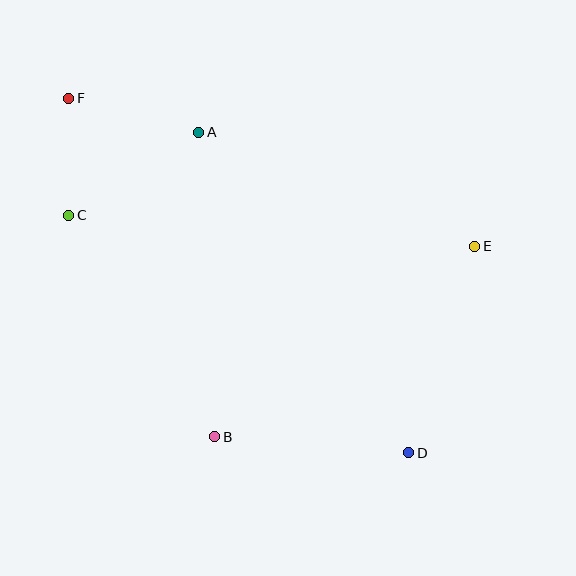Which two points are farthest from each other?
Points D and F are farthest from each other.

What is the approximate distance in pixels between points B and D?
The distance between B and D is approximately 195 pixels.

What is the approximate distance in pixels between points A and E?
The distance between A and E is approximately 298 pixels.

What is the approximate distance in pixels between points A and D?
The distance between A and D is approximately 383 pixels.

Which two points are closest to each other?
Points C and F are closest to each other.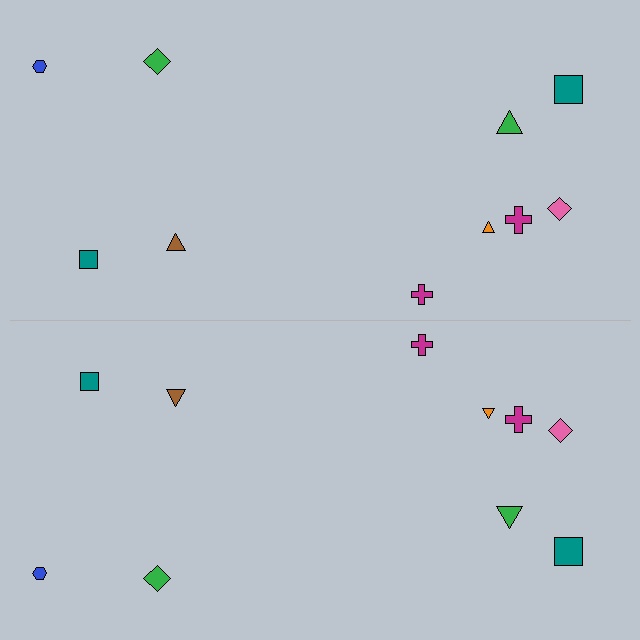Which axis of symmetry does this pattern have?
The pattern has a horizontal axis of symmetry running through the center of the image.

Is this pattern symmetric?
Yes, this pattern has bilateral (reflection) symmetry.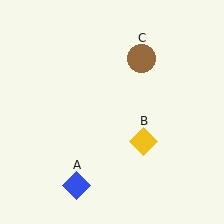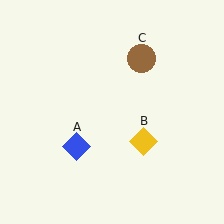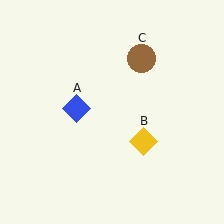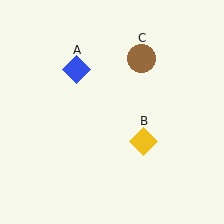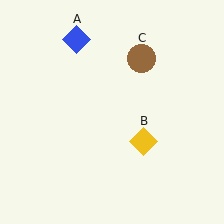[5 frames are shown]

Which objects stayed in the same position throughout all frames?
Yellow diamond (object B) and brown circle (object C) remained stationary.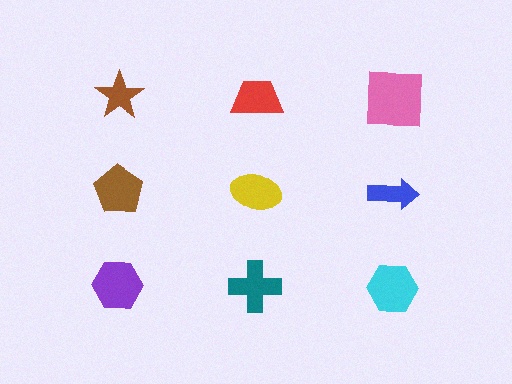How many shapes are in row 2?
3 shapes.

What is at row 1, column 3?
A pink square.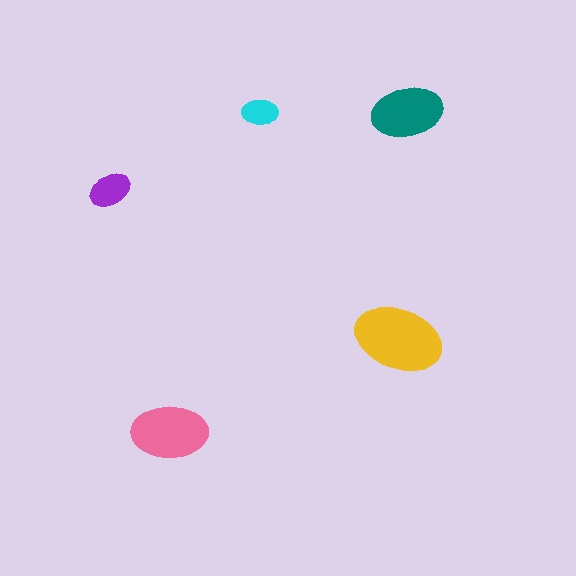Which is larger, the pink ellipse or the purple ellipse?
The pink one.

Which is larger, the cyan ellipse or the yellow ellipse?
The yellow one.